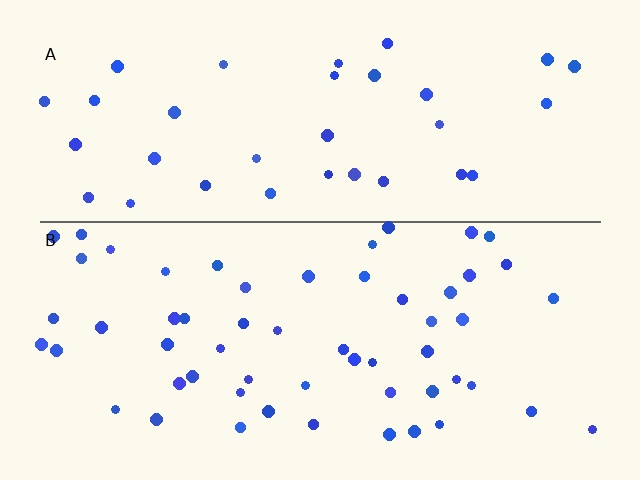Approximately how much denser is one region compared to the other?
Approximately 1.6× — region B over region A.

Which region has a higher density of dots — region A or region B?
B (the bottom).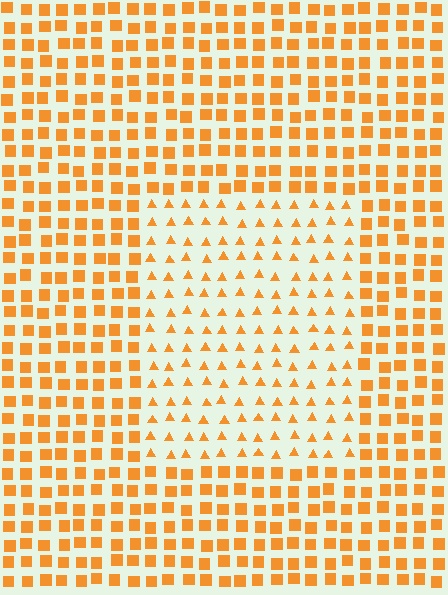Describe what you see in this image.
The image is filled with small orange elements arranged in a uniform grid. A rectangle-shaped region contains triangles, while the surrounding area contains squares. The boundary is defined purely by the change in element shape.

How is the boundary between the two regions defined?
The boundary is defined by a change in element shape: triangles inside vs. squares outside. All elements share the same color and spacing.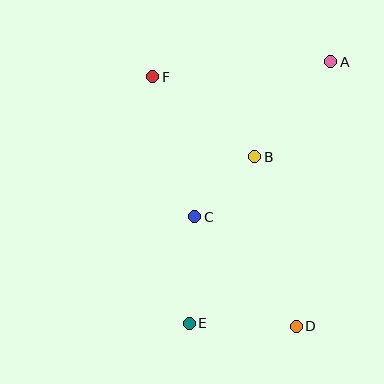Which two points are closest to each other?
Points B and C are closest to each other.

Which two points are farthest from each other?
Points A and E are farthest from each other.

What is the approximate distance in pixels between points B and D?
The distance between B and D is approximately 174 pixels.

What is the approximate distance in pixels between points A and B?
The distance between A and B is approximately 122 pixels.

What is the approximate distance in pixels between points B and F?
The distance between B and F is approximately 130 pixels.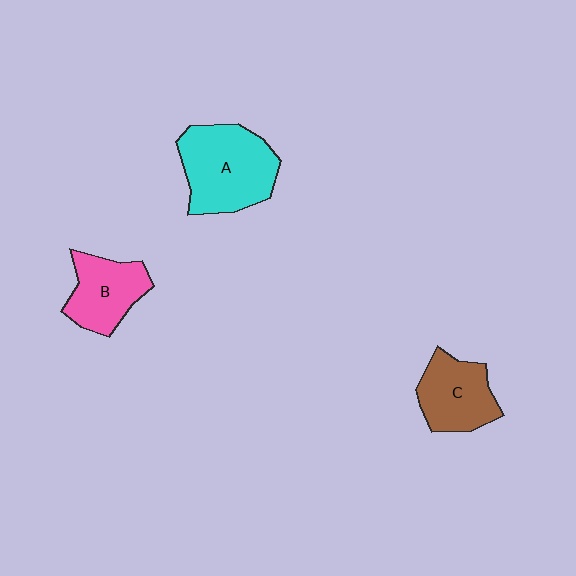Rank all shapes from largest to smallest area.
From largest to smallest: A (cyan), C (brown), B (pink).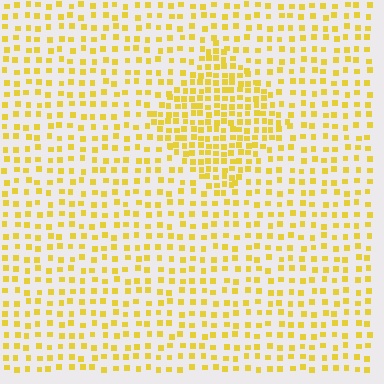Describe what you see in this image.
The image contains small yellow elements arranged at two different densities. A diamond-shaped region is visible where the elements are more densely packed than the surrounding area.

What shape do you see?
I see a diamond.